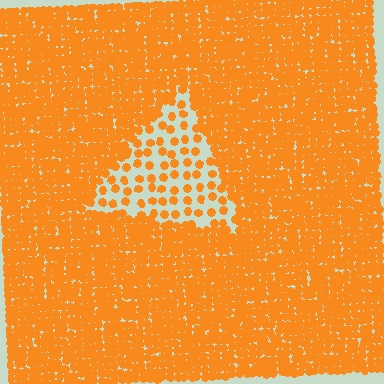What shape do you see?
I see a triangle.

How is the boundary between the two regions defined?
The boundary is defined by a change in element density (approximately 3.1x ratio). All elements are the same color, size, and shape.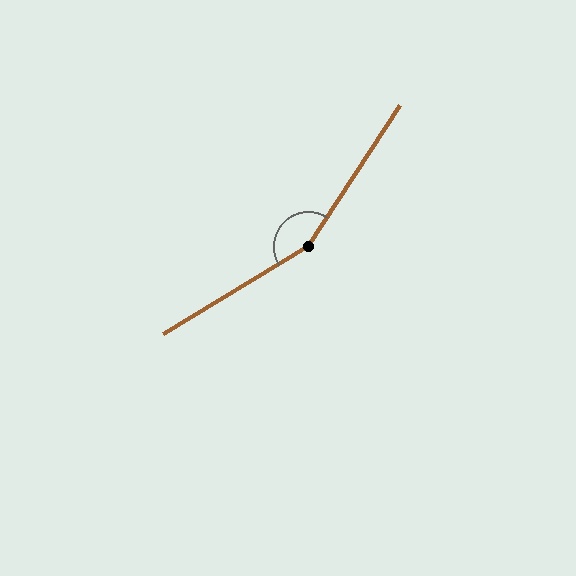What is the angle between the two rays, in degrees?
Approximately 154 degrees.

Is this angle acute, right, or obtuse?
It is obtuse.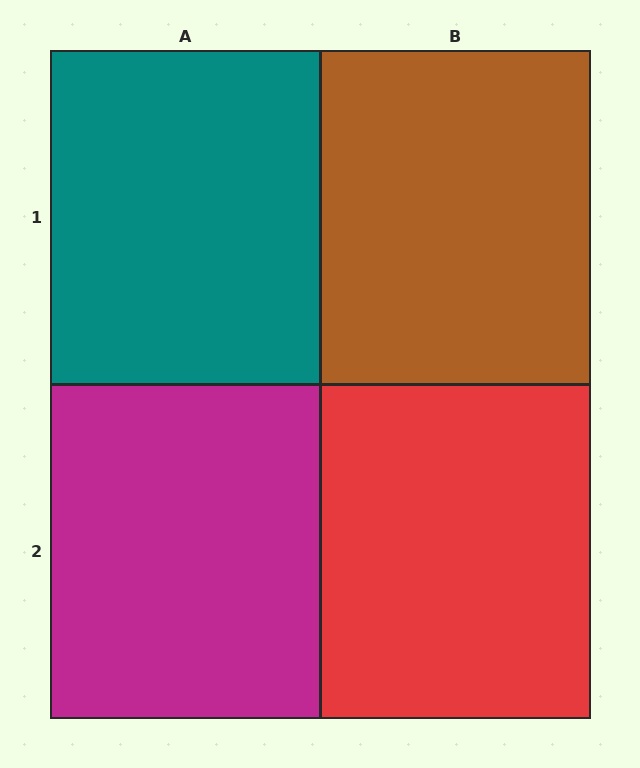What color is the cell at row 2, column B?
Red.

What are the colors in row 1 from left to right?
Teal, brown.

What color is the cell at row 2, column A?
Magenta.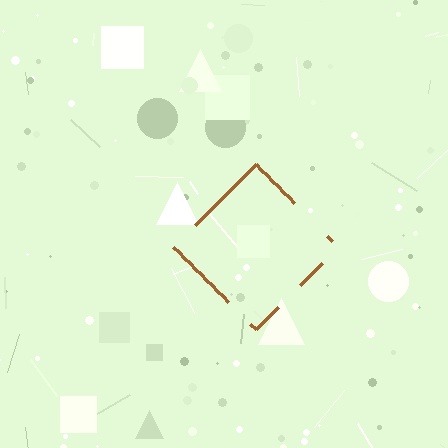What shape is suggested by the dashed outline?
The dashed outline suggests a diamond.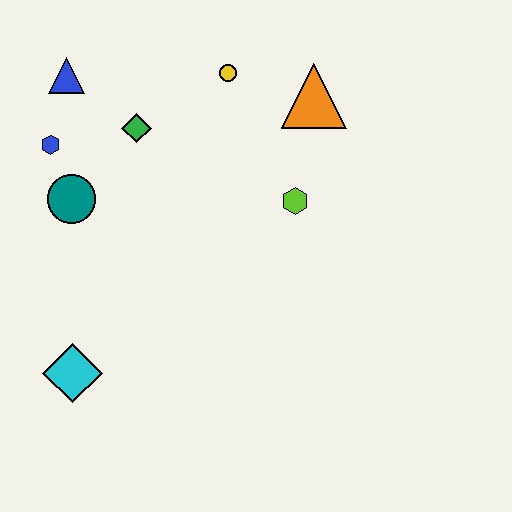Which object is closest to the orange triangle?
The yellow circle is closest to the orange triangle.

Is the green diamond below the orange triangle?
Yes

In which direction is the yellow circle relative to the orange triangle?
The yellow circle is to the left of the orange triangle.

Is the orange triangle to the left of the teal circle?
No